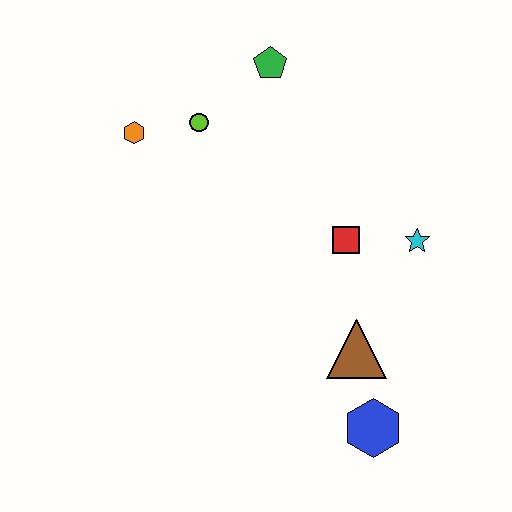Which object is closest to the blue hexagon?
The brown triangle is closest to the blue hexagon.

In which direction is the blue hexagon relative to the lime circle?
The blue hexagon is below the lime circle.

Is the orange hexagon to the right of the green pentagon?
No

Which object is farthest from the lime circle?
The blue hexagon is farthest from the lime circle.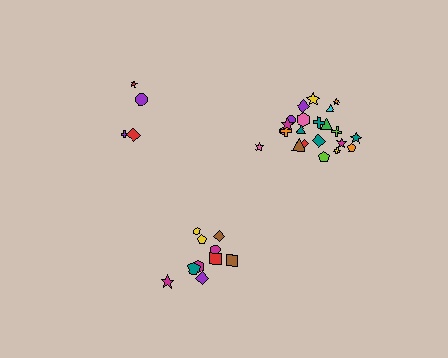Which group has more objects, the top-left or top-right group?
The top-right group.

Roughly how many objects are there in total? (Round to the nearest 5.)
Roughly 35 objects in total.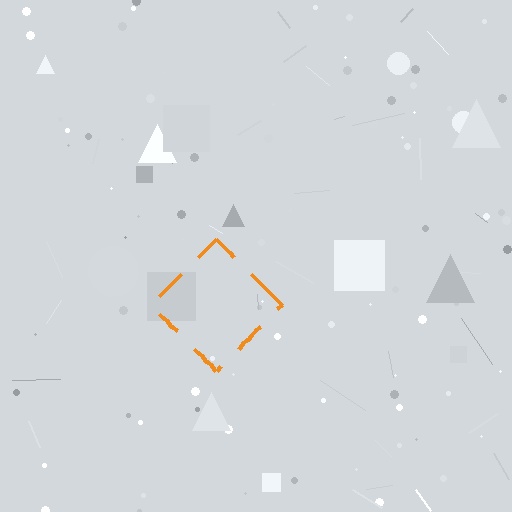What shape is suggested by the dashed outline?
The dashed outline suggests a diamond.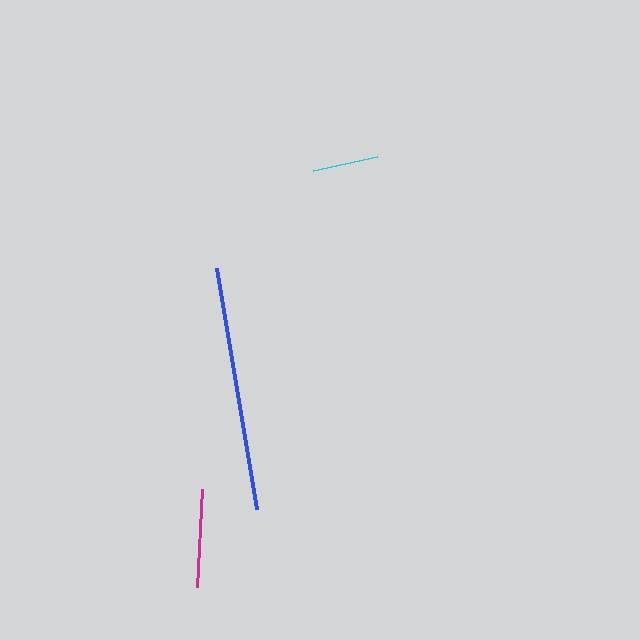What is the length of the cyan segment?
The cyan segment is approximately 66 pixels long.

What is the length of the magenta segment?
The magenta segment is approximately 98 pixels long.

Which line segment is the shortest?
The cyan line is the shortest at approximately 66 pixels.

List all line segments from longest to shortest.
From longest to shortest: blue, magenta, cyan.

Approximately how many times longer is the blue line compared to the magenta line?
The blue line is approximately 2.5 times the length of the magenta line.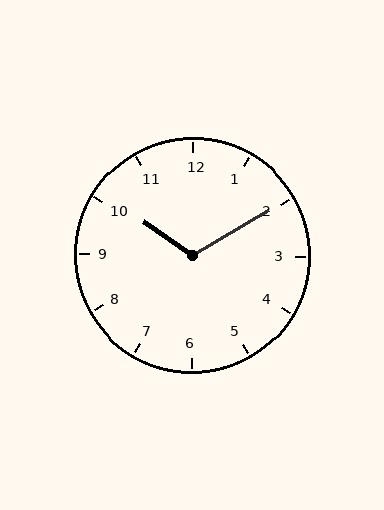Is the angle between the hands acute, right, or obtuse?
It is obtuse.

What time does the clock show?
10:10.